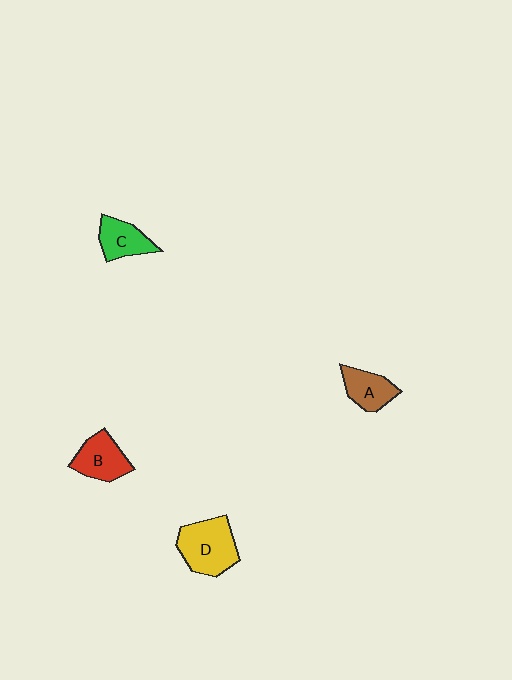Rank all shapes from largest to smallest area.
From largest to smallest: D (yellow), B (red), C (green), A (brown).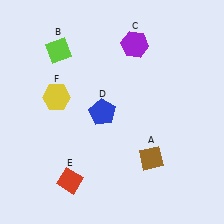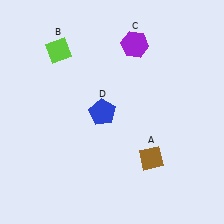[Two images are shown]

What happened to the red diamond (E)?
The red diamond (E) was removed in Image 2. It was in the bottom-left area of Image 1.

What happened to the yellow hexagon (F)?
The yellow hexagon (F) was removed in Image 2. It was in the top-left area of Image 1.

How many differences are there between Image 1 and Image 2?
There are 2 differences between the two images.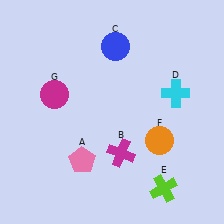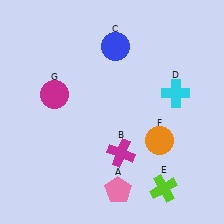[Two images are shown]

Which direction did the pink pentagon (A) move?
The pink pentagon (A) moved right.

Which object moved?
The pink pentagon (A) moved right.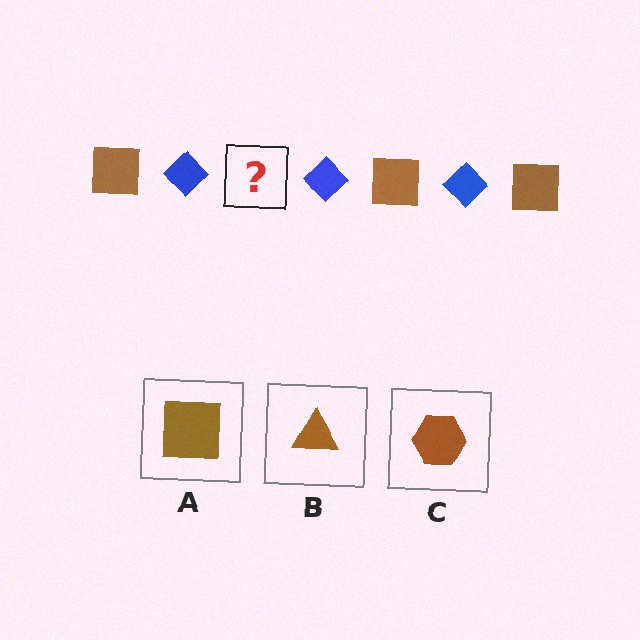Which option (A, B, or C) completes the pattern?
A.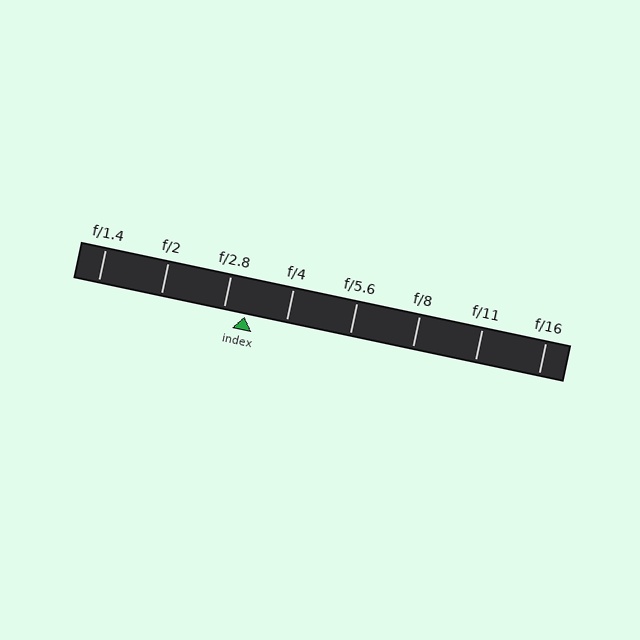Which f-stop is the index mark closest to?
The index mark is closest to f/2.8.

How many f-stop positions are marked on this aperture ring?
There are 8 f-stop positions marked.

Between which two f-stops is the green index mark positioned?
The index mark is between f/2.8 and f/4.